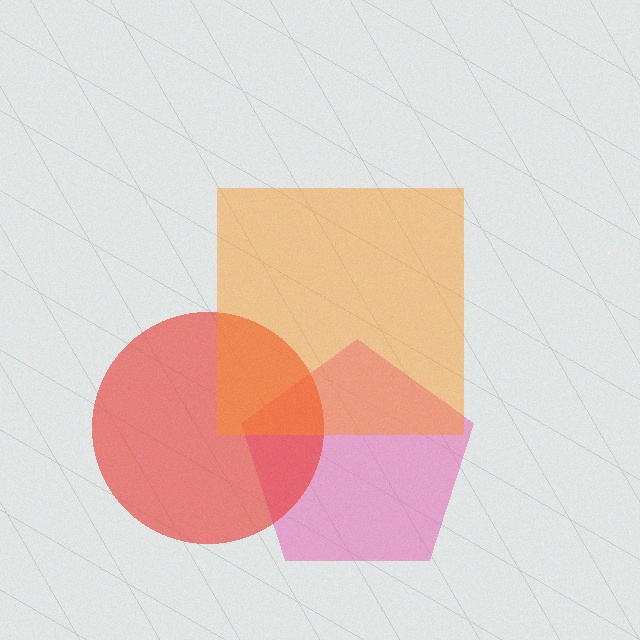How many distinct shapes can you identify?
There are 3 distinct shapes: a pink pentagon, a red circle, an orange square.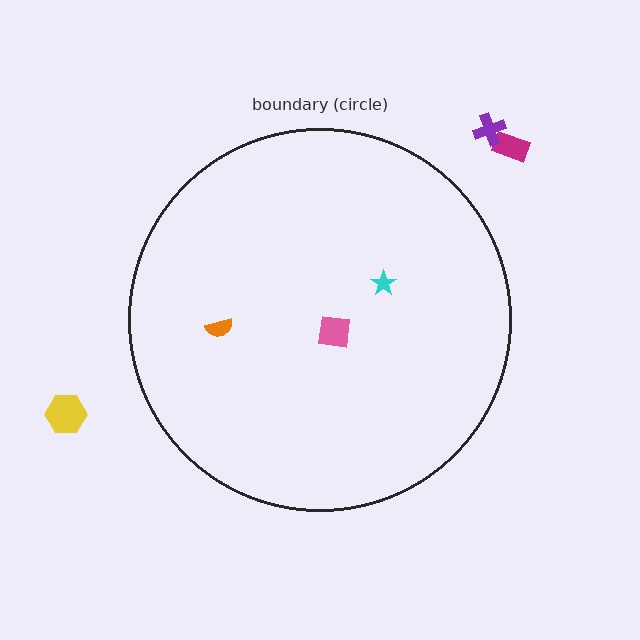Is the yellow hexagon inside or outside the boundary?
Outside.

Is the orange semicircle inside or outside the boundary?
Inside.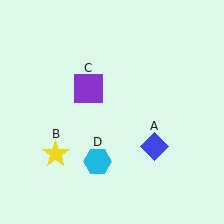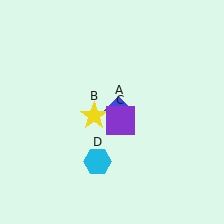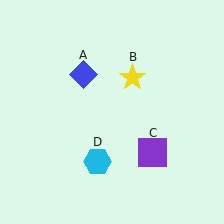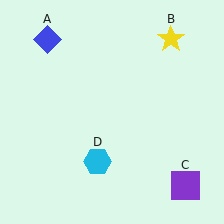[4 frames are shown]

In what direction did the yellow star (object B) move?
The yellow star (object B) moved up and to the right.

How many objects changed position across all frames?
3 objects changed position: blue diamond (object A), yellow star (object B), purple square (object C).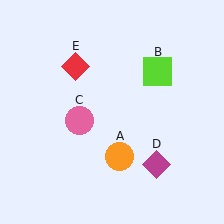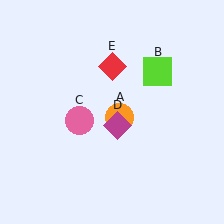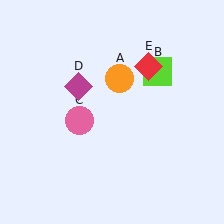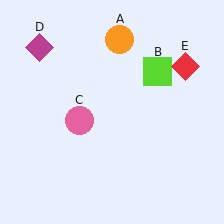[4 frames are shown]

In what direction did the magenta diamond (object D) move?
The magenta diamond (object D) moved up and to the left.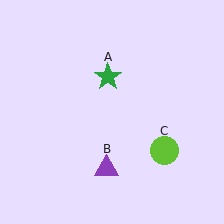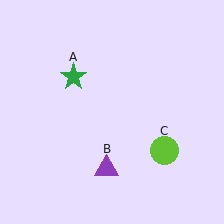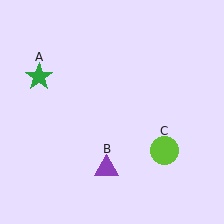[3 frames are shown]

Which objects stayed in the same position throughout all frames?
Purple triangle (object B) and lime circle (object C) remained stationary.